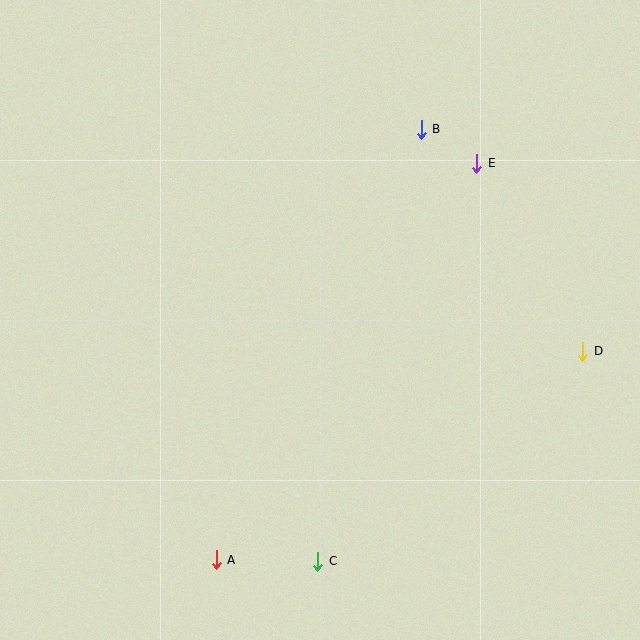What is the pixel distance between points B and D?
The distance between B and D is 274 pixels.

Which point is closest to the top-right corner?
Point E is closest to the top-right corner.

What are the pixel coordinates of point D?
Point D is at (583, 351).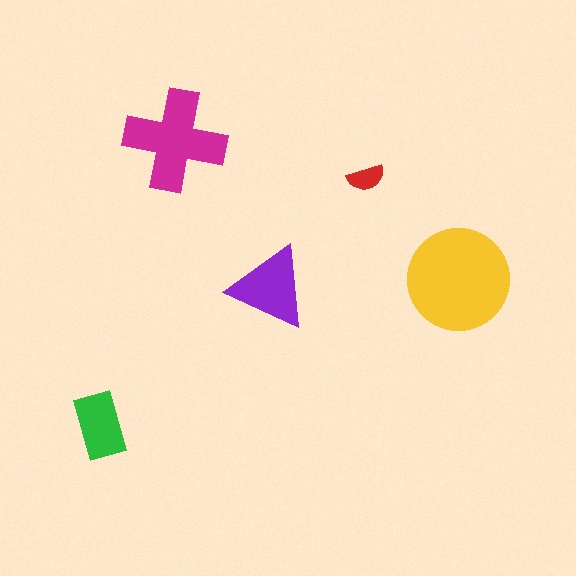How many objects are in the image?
There are 5 objects in the image.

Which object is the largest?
The yellow circle.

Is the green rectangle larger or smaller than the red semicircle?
Larger.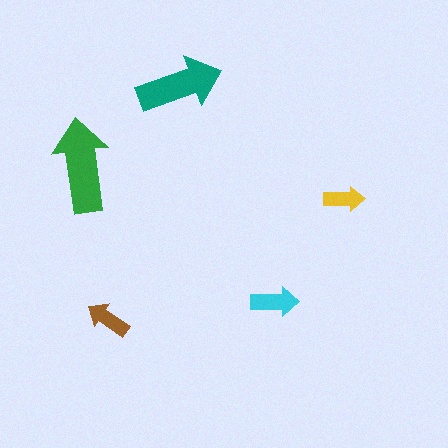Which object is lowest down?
The brown arrow is bottommost.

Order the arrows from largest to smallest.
the green one, the teal one, the cyan one, the brown one, the yellow one.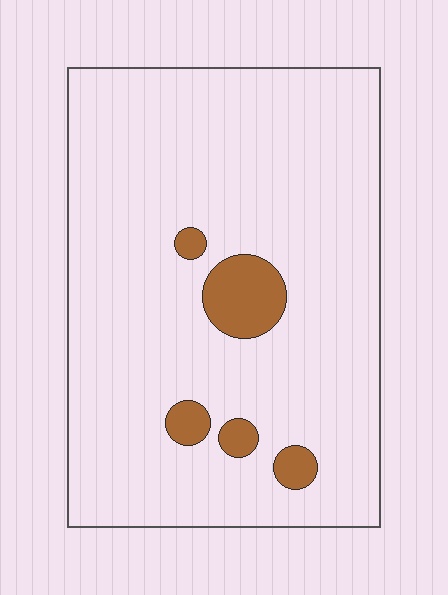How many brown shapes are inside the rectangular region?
5.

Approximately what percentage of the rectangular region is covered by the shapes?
Approximately 10%.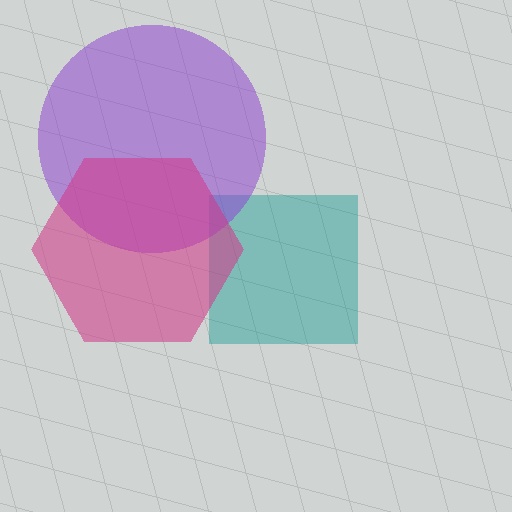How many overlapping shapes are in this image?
There are 3 overlapping shapes in the image.